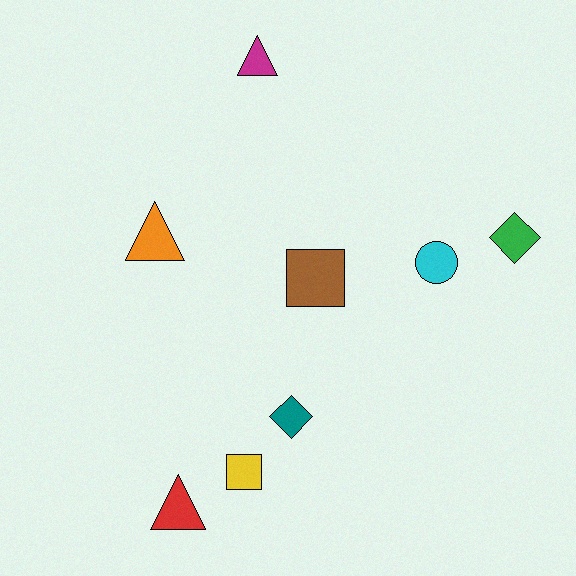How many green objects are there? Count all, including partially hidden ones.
There is 1 green object.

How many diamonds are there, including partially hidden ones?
There are 2 diamonds.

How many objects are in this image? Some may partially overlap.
There are 8 objects.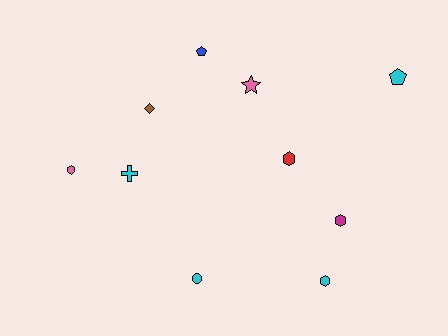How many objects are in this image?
There are 10 objects.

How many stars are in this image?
There is 1 star.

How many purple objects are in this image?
There are no purple objects.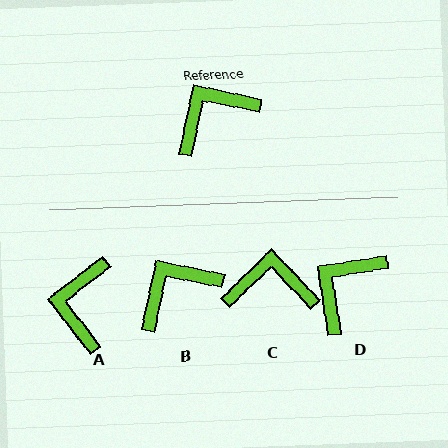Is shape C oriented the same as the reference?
No, it is off by about 34 degrees.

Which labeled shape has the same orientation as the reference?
B.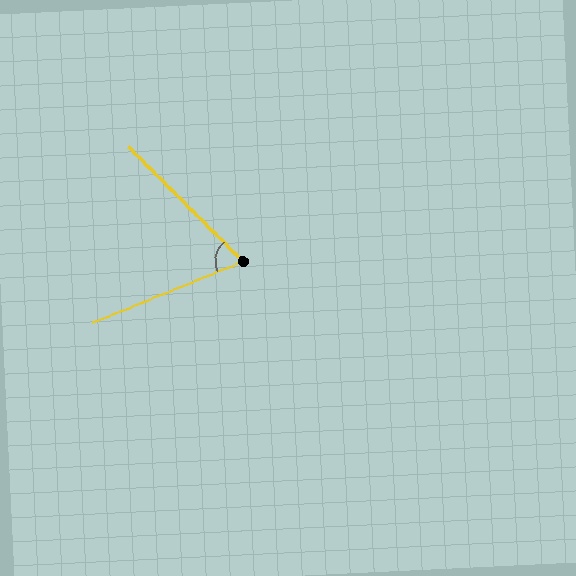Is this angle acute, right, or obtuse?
It is acute.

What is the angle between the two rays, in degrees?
Approximately 67 degrees.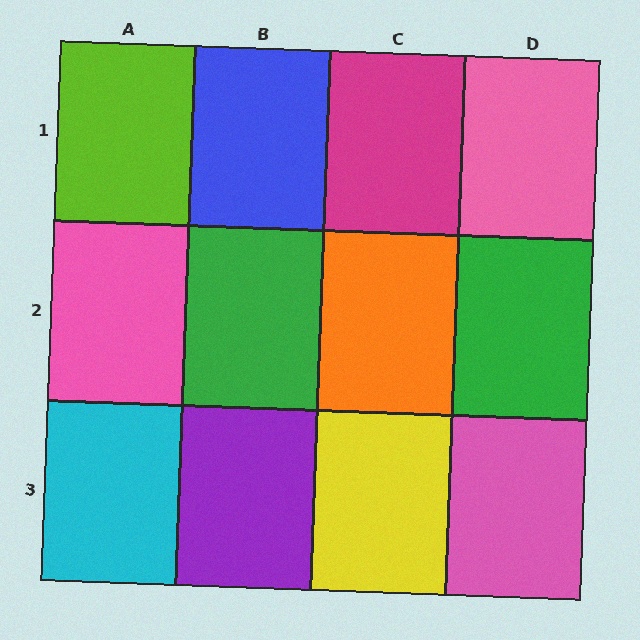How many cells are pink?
3 cells are pink.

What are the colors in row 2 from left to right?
Pink, green, orange, green.